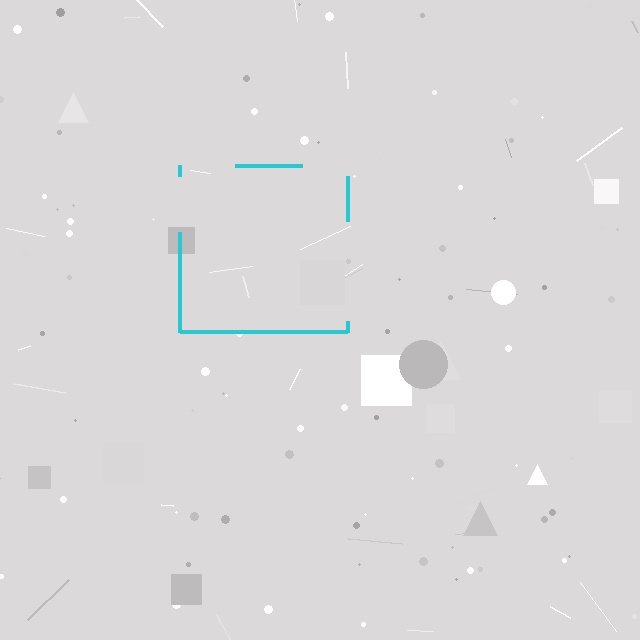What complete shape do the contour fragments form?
The contour fragments form a square.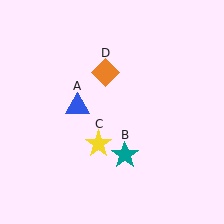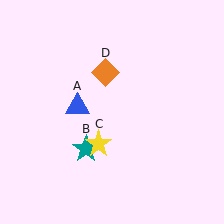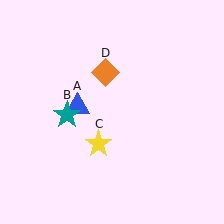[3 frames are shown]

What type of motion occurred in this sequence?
The teal star (object B) rotated clockwise around the center of the scene.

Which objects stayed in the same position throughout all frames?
Blue triangle (object A) and yellow star (object C) and orange diamond (object D) remained stationary.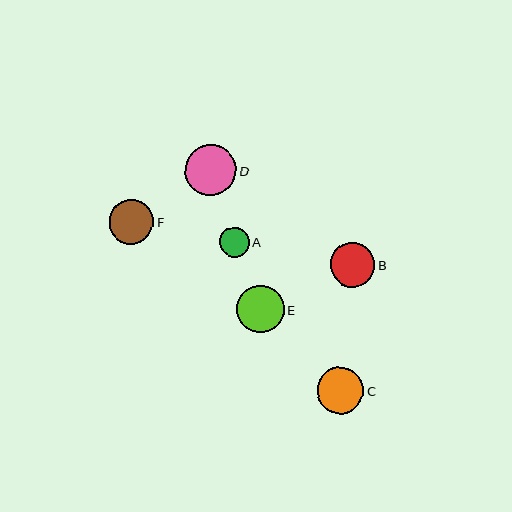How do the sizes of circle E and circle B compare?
Circle E and circle B are approximately the same size.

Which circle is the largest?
Circle D is the largest with a size of approximately 51 pixels.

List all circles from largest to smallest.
From largest to smallest: D, E, C, B, F, A.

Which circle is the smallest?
Circle A is the smallest with a size of approximately 30 pixels.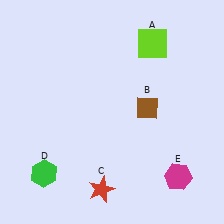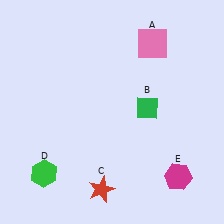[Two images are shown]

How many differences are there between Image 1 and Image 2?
There are 2 differences between the two images.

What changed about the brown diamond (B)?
In Image 1, B is brown. In Image 2, it changed to green.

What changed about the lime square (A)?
In Image 1, A is lime. In Image 2, it changed to pink.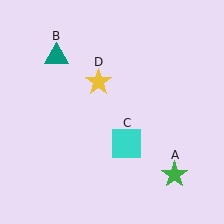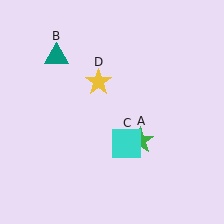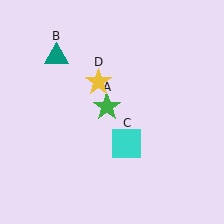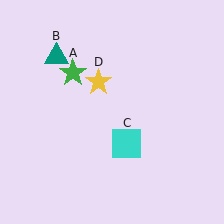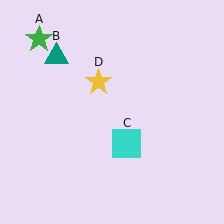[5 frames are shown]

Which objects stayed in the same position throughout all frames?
Teal triangle (object B) and cyan square (object C) and yellow star (object D) remained stationary.